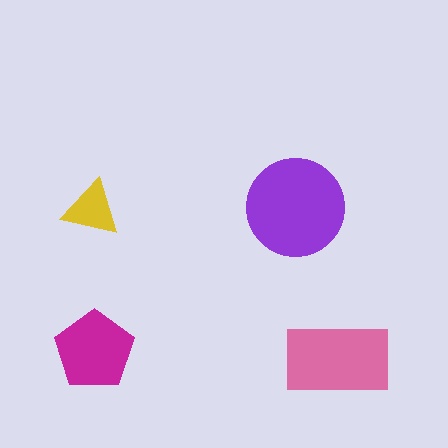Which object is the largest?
The purple circle.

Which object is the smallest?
The yellow triangle.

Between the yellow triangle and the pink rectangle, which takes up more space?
The pink rectangle.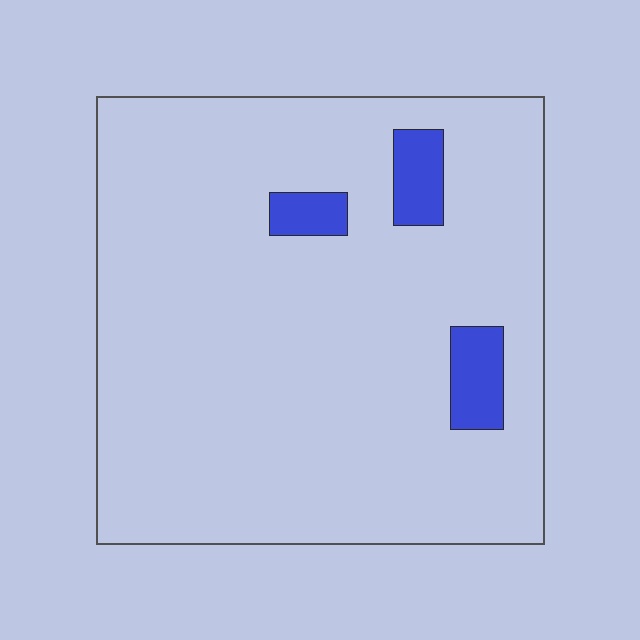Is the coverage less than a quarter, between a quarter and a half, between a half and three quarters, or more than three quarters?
Less than a quarter.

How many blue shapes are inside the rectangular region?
3.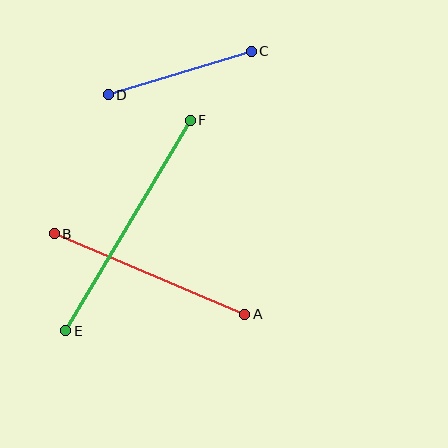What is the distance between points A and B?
The distance is approximately 207 pixels.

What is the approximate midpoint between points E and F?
The midpoint is at approximately (128, 226) pixels.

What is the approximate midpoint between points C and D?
The midpoint is at approximately (180, 73) pixels.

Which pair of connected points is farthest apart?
Points E and F are farthest apart.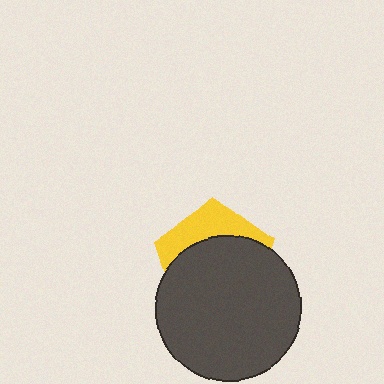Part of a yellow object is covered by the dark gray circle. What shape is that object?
It is a pentagon.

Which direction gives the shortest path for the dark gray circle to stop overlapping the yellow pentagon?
Moving down gives the shortest separation.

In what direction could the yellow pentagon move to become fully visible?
The yellow pentagon could move up. That would shift it out from behind the dark gray circle entirely.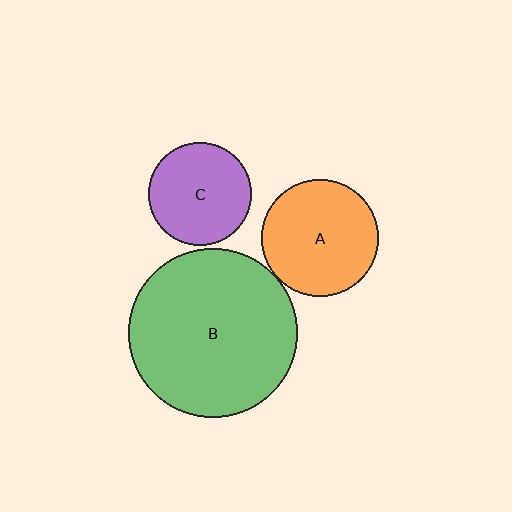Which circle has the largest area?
Circle B (green).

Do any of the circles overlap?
No, none of the circles overlap.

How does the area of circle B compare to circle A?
Approximately 2.1 times.